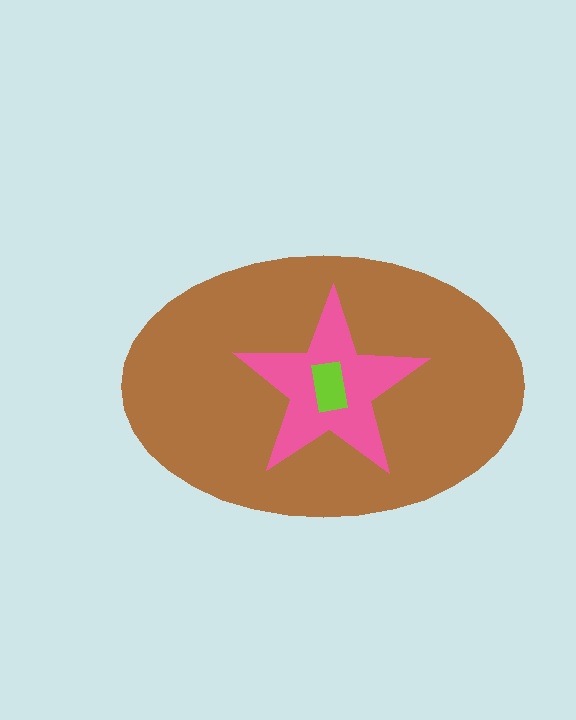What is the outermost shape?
The brown ellipse.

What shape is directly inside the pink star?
The lime rectangle.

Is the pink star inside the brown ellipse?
Yes.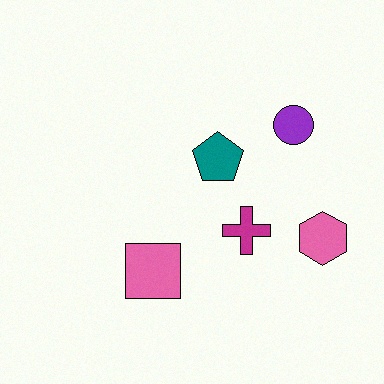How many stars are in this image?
There are no stars.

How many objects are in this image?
There are 5 objects.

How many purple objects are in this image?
There is 1 purple object.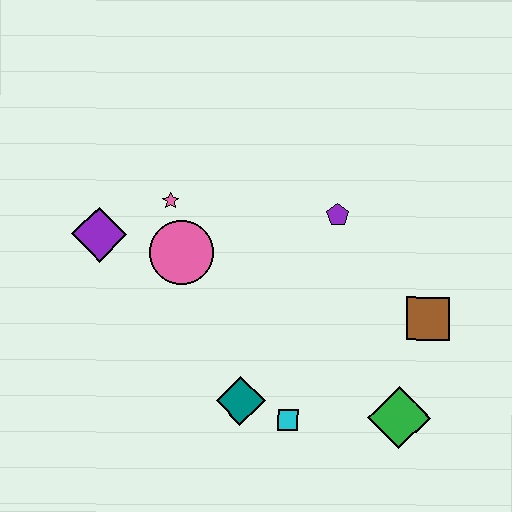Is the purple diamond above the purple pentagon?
No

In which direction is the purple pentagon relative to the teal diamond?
The purple pentagon is above the teal diamond.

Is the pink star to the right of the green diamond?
No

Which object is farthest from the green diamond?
The purple diamond is farthest from the green diamond.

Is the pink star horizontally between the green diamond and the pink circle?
No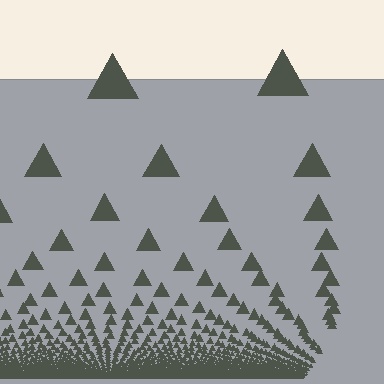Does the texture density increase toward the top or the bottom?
Density increases toward the bottom.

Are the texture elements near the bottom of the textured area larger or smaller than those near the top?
Smaller. The gradient is inverted — elements near the bottom are smaller and denser.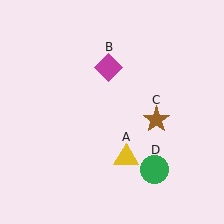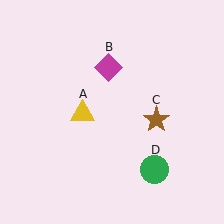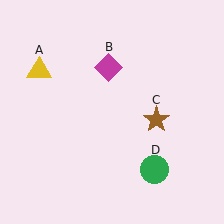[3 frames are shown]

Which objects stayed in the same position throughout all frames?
Magenta diamond (object B) and brown star (object C) and green circle (object D) remained stationary.